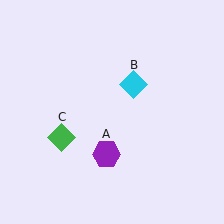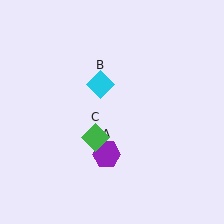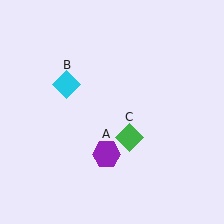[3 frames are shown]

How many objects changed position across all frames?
2 objects changed position: cyan diamond (object B), green diamond (object C).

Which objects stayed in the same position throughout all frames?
Purple hexagon (object A) remained stationary.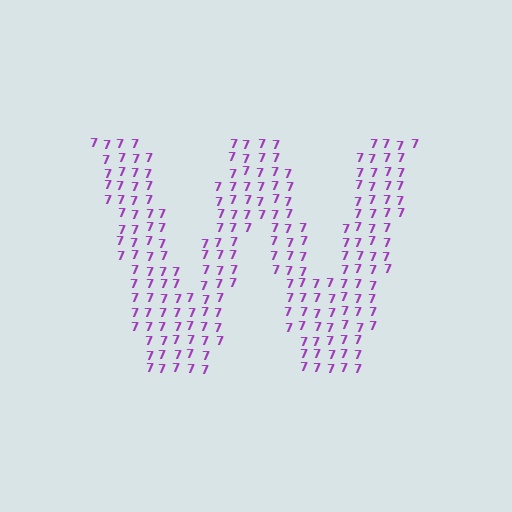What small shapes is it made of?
It is made of small digit 7's.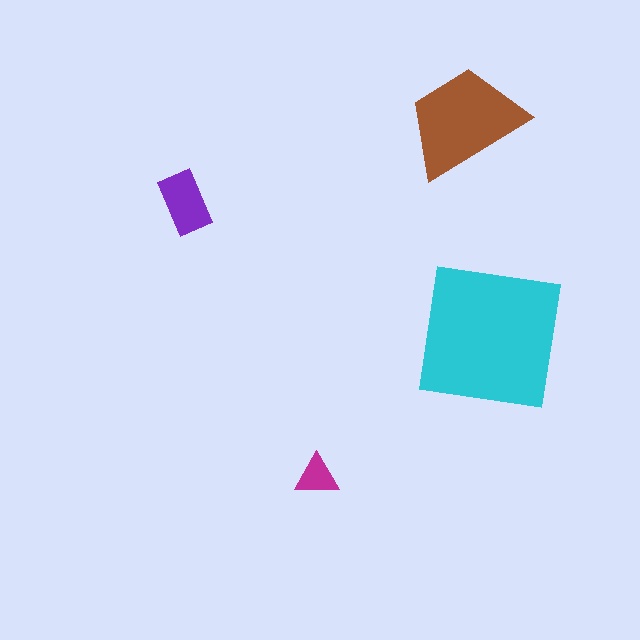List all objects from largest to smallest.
The cyan square, the brown trapezoid, the purple rectangle, the magenta triangle.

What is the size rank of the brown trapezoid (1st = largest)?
2nd.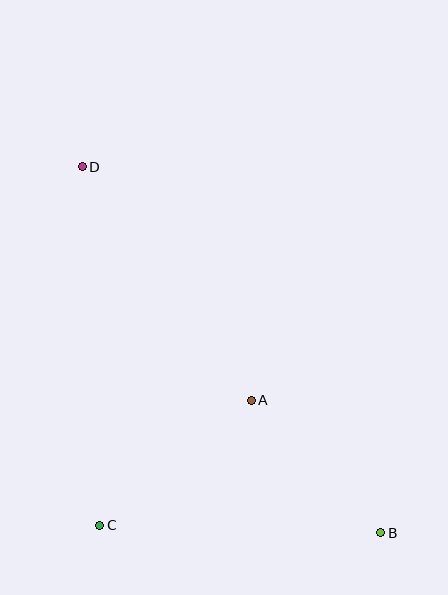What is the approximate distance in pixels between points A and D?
The distance between A and D is approximately 288 pixels.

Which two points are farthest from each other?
Points B and D are farthest from each other.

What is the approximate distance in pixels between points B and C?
The distance between B and C is approximately 281 pixels.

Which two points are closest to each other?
Points A and B are closest to each other.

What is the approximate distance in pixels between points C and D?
The distance between C and D is approximately 359 pixels.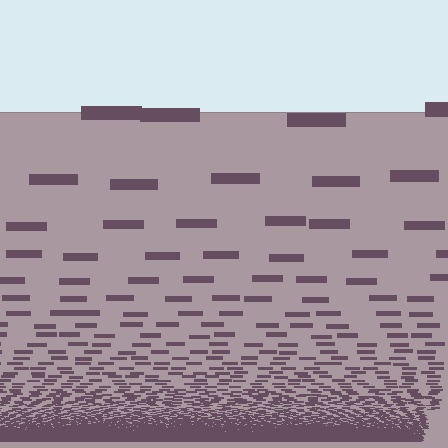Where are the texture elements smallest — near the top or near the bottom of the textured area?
Near the bottom.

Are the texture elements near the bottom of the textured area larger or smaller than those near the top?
Smaller. The gradient is inverted — elements near the bottom are smaller and denser.